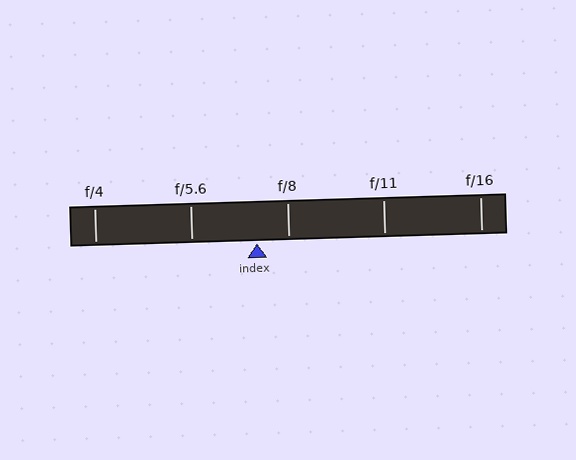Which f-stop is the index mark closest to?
The index mark is closest to f/8.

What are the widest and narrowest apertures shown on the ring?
The widest aperture shown is f/4 and the narrowest is f/16.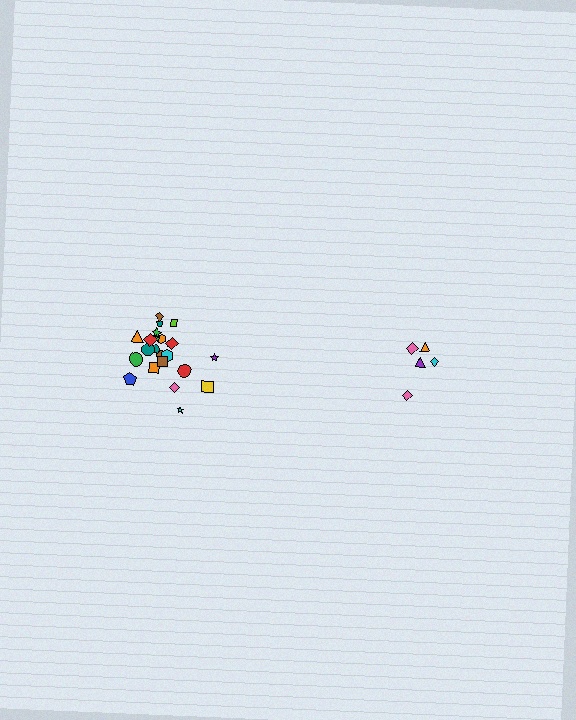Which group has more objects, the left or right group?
The left group.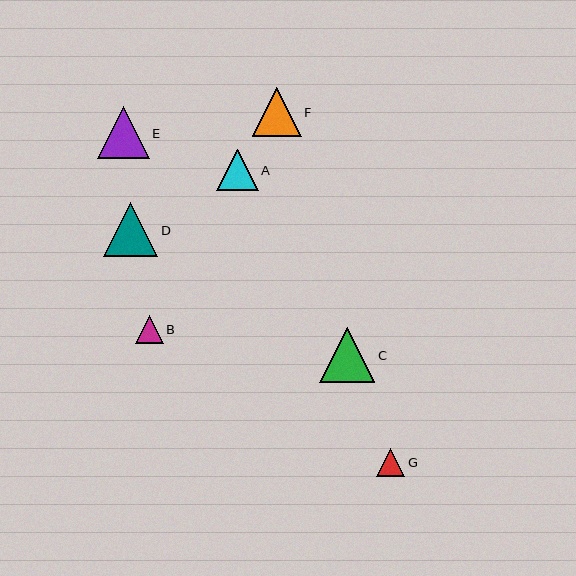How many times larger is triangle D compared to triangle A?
Triangle D is approximately 1.3 times the size of triangle A.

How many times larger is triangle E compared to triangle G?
Triangle E is approximately 1.8 times the size of triangle G.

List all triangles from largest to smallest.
From largest to smallest: C, D, E, F, A, G, B.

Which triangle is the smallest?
Triangle B is the smallest with a size of approximately 28 pixels.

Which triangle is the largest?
Triangle C is the largest with a size of approximately 55 pixels.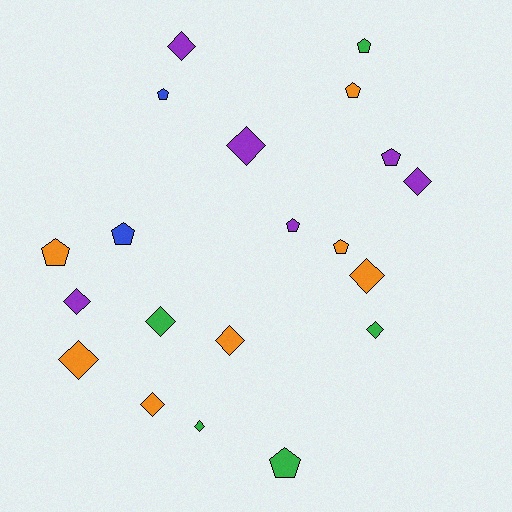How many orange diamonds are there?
There are 4 orange diamonds.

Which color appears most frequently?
Orange, with 7 objects.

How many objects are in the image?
There are 20 objects.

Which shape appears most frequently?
Diamond, with 11 objects.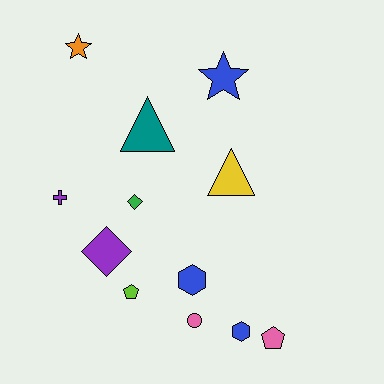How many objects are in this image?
There are 12 objects.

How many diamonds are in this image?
There are 2 diamonds.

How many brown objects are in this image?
There are no brown objects.